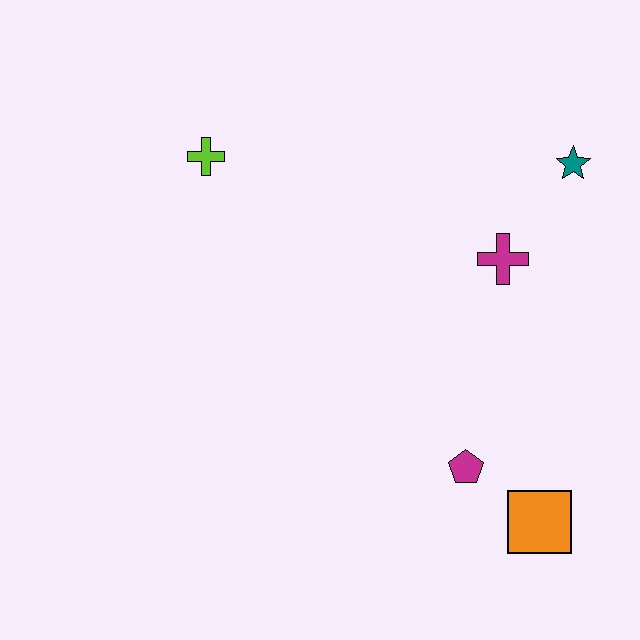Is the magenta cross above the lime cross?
No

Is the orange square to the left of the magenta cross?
No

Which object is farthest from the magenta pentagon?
The lime cross is farthest from the magenta pentagon.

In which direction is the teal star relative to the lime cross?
The teal star is to the right of the lime cross.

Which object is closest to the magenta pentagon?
The orange square is closest to the magenta pentagon.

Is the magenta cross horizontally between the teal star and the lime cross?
Yes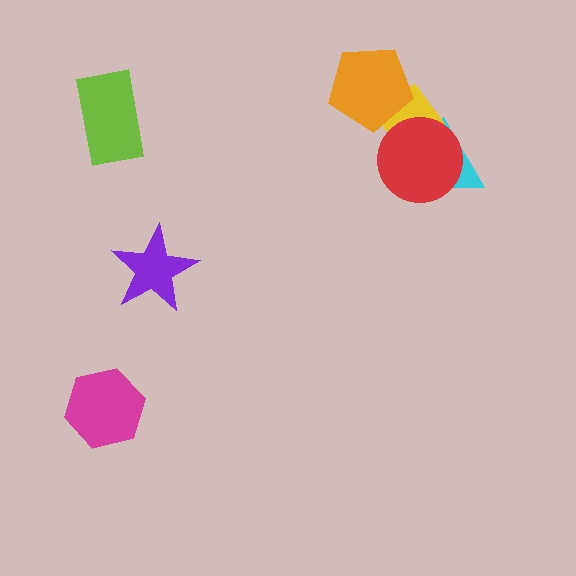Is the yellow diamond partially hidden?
Yes, it is partially covered by another shape.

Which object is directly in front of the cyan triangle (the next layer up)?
The yellow diamond is directly in front of the cyan triangle.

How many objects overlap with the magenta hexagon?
0 objects overlap with the magenta hexagon.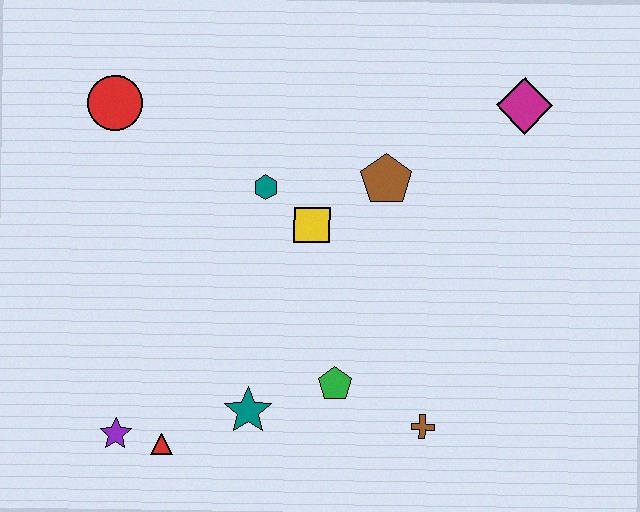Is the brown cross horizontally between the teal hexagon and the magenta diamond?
Yes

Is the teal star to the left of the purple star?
No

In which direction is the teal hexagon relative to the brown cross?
The teal hexagon is above the brown cross.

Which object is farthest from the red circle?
The brown cross is farthest from the red circle.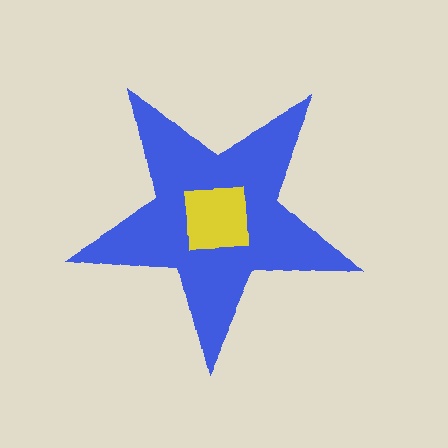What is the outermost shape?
The blue star.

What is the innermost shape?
The yellow square.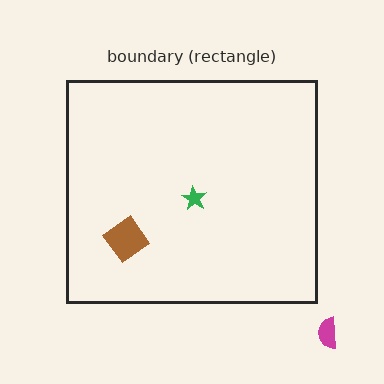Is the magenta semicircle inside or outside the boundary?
Outside.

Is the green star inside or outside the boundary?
Inside.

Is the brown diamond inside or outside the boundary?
Inside.